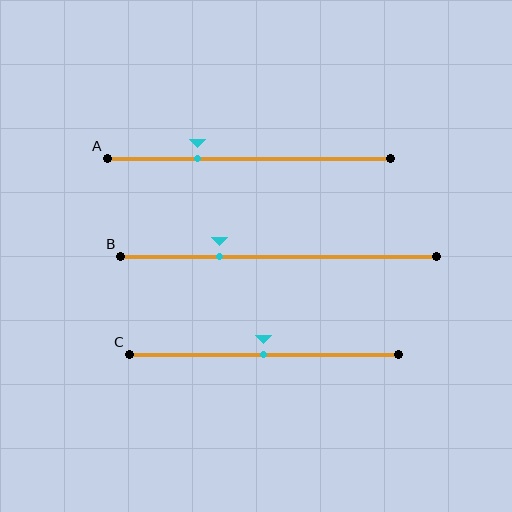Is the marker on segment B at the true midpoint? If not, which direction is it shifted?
No, the marker on segment B is shifted to the left by about 19% of the segment length.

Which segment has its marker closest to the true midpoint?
Segment C has its marker closest to the true midpoint.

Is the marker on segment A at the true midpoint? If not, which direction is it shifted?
No, the marker on segment A is shifted to the left by about 18% of the segment length.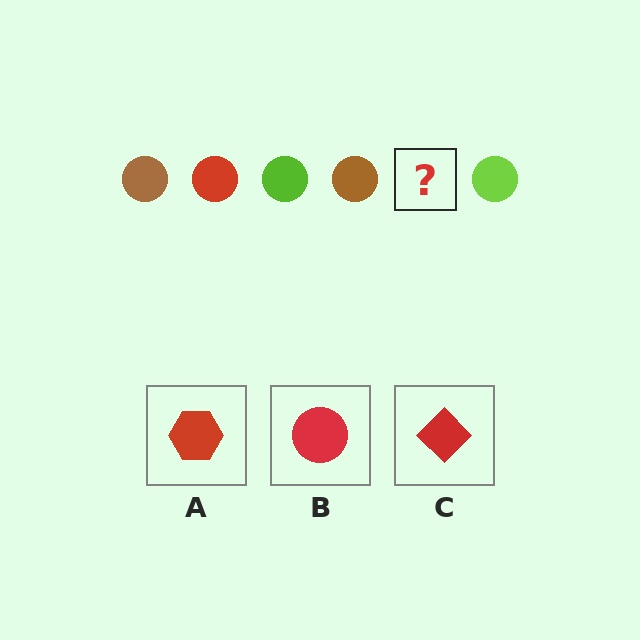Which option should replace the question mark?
Option B.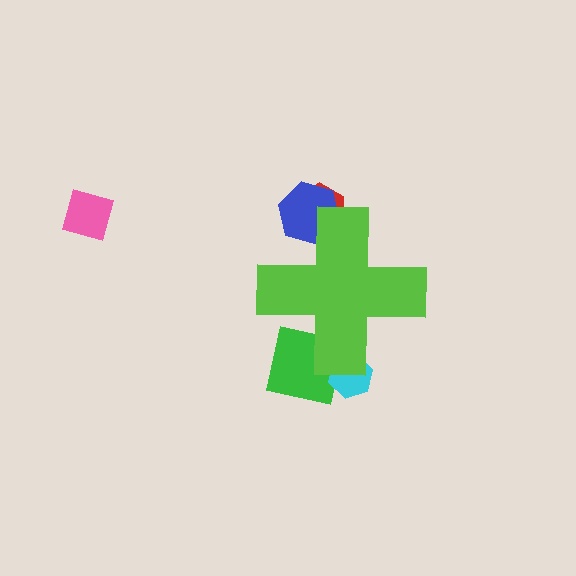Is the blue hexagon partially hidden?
Yes, the blue hexagon is partially hidden behind the lime cross.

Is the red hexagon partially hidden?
Yes, the red hexagon is partially hidden behind the lime cross.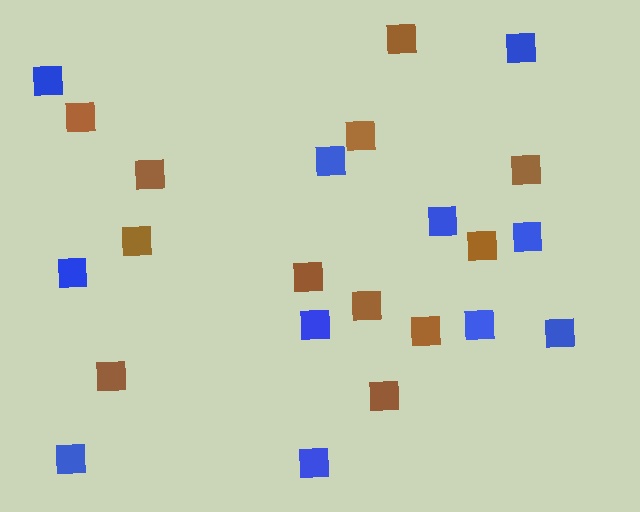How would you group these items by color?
There are 2 groups: one group of brown squares (12) and one group of blue squares (11).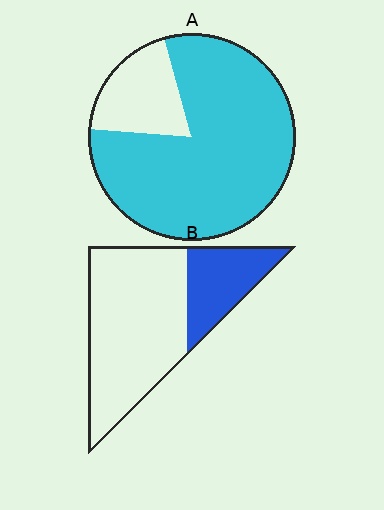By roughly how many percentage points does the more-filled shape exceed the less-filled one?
By roughly 55 percentage points (A over B).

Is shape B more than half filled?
No.